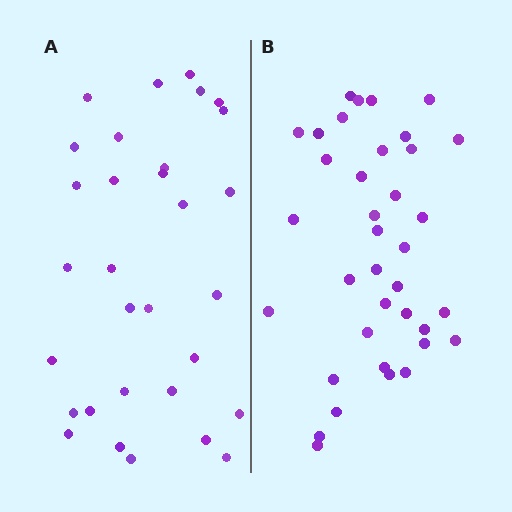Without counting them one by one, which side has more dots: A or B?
Region B (the right region) has more dots.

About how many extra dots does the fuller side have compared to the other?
Region B has about 6 more dots than region A.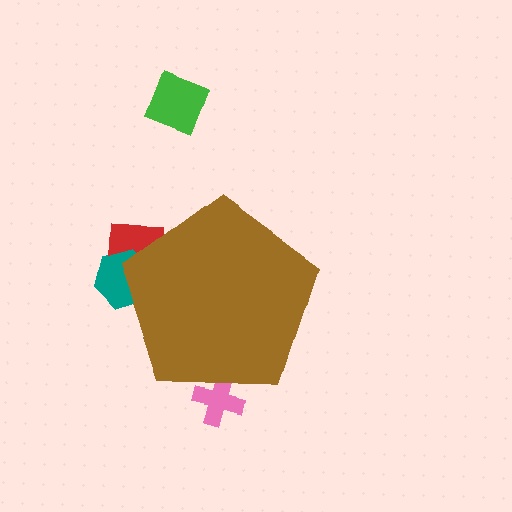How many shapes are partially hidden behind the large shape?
3 shapes are partially hidden.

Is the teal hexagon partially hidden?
Yes, the teal hexagon is partially hidden behind the brown pentagon.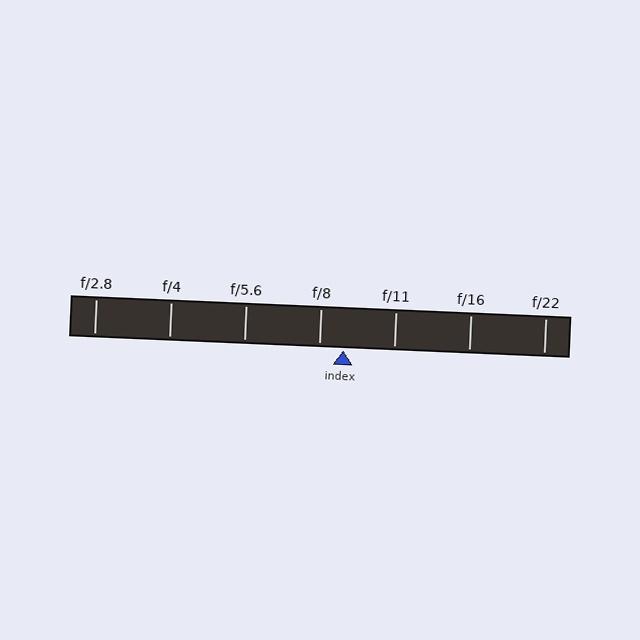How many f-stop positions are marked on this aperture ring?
There are 7 f-stop positions marked.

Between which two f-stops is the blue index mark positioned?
The index mark is between f/8 and f/11.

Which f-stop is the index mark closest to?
The index mark is closest to f/8.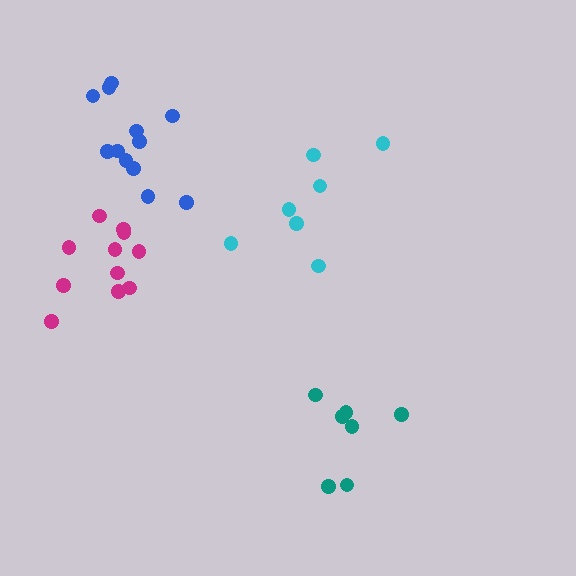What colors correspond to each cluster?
The clusters are colored: blue, teal, cyan, magenta.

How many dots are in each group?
Group 1: 12 dots, Group 2: 7 dots, Group 3: 7 dots, Group 4: 11 dots (37 total).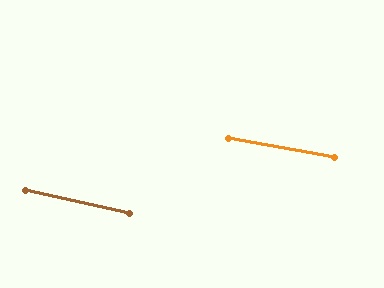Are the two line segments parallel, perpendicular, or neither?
Parallel — their directions differ by only 1.8°.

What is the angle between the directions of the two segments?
Approximately 2 degrees.